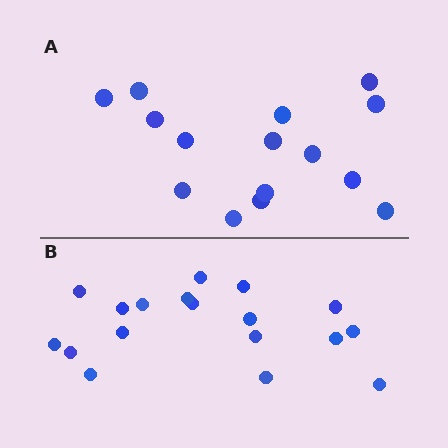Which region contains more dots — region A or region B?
Region B (the bottom region) has more dots.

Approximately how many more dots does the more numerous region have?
Region B has just a few more — roughly 2 or 3 more dots than region A.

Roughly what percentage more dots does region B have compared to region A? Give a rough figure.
About 20% more.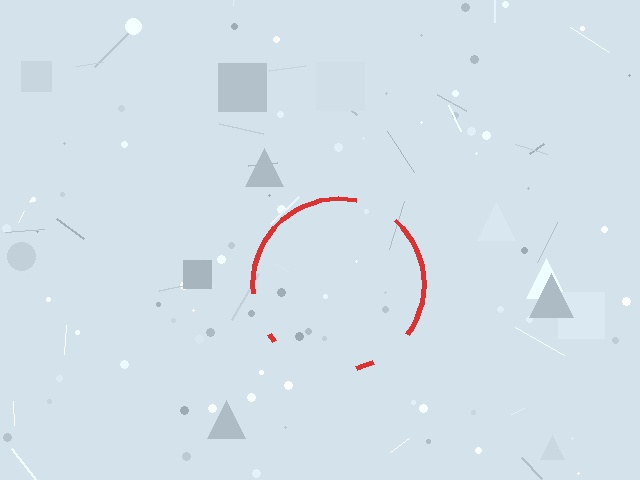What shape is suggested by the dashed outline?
The dashed outline suggests a circle.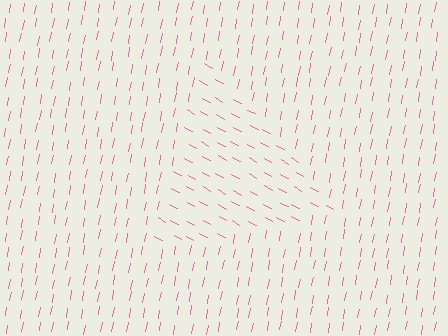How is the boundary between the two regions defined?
The boundary is defined purely by a change in line orientation (approximately 71 degrees difference). All lines are the same color and thickness.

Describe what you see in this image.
The image is filled with small pink line segments. A triangle region in the image has lines oriented differently from the surrounding lines, creating a visible texture boundary.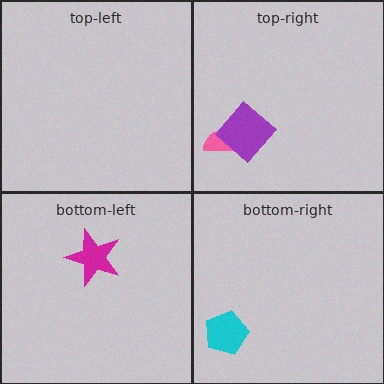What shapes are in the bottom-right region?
The cyan pentagon.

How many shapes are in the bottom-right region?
1.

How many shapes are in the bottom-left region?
1.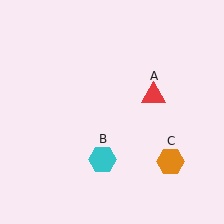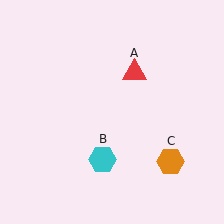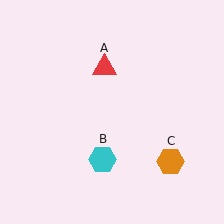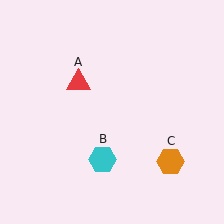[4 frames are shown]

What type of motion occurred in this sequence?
The red triangle (object A) rotated counterclockwise around the center of the scene.